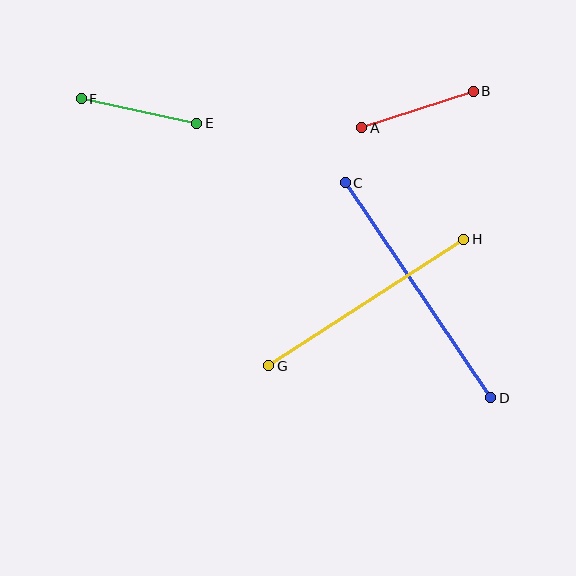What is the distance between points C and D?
The distance is approximately 260 pixels.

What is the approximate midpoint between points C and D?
The midpoint is at approximately (418, 290) pixels.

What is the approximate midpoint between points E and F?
The midpoint is at approximately (139, 111) pixels.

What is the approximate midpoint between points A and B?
The midpoint is at approximately (418, 109) pixels.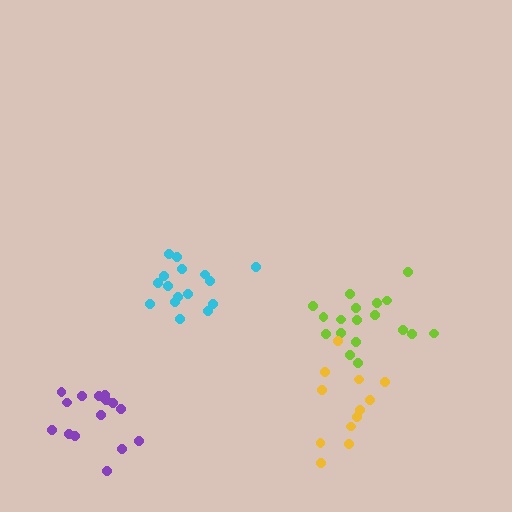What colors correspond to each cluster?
The clusters are colored: cyan, lime, purple, yellow.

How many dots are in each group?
Group 1: 16 dots, Group 2: 18 dots, Group 3: 15 dots, Group 4: 12 dots (61 total).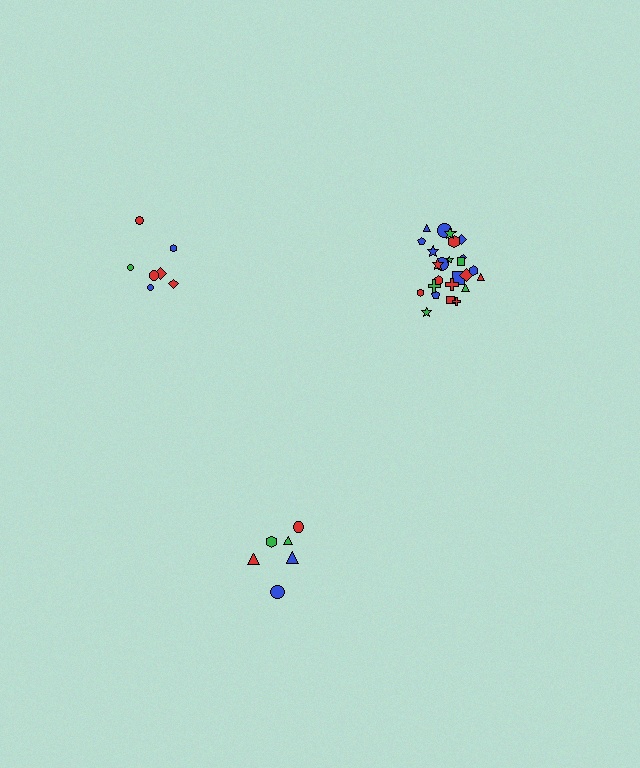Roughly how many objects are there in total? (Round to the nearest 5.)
Roughly 40 objects in total.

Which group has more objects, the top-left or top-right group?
The top-right group.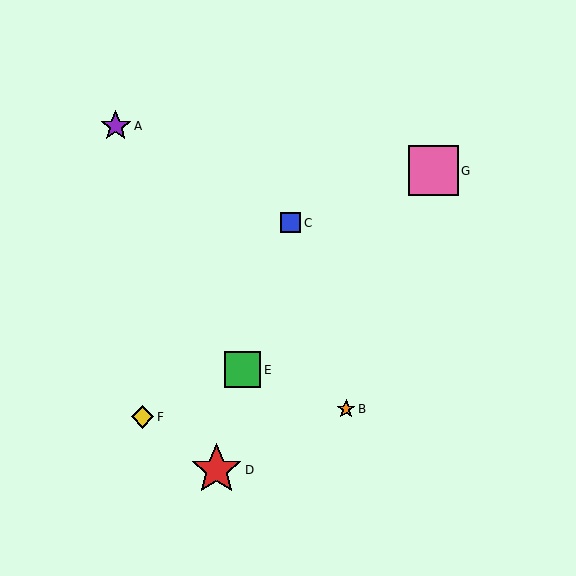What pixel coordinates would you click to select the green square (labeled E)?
Click at (242, 370) to select the green square E.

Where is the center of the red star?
The center of the red star is at (216, 470).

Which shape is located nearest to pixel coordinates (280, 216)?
The blue square (labeled C) at (291, 223) is nearest to that location.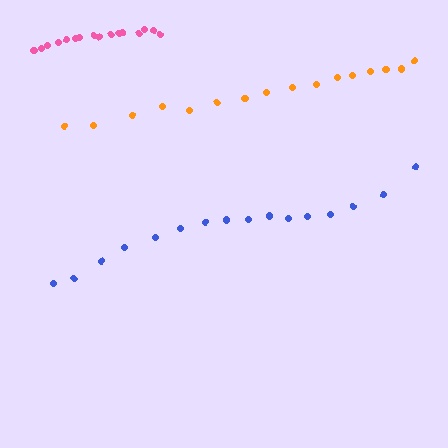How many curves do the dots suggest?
There are 3 distinct paths.